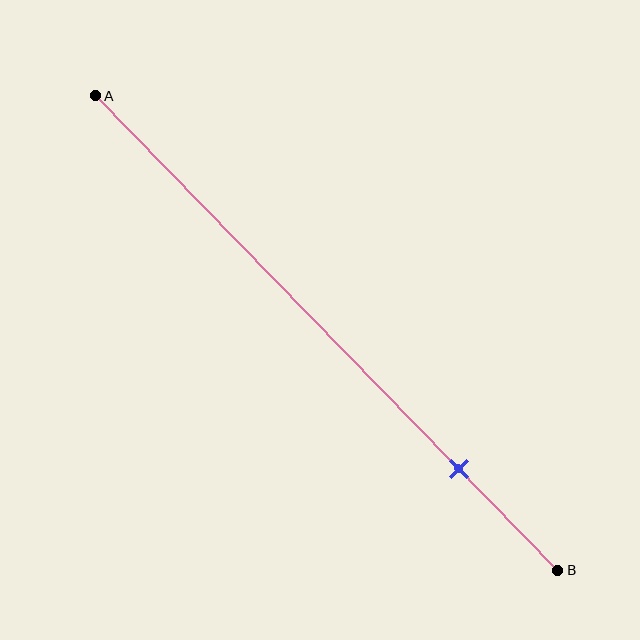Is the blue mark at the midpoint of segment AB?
No, the mark is at about 80% from A, not at the 50% midpoint.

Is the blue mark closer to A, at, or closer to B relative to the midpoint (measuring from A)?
The blue mark is closer to point B than the midpoint of segment AB.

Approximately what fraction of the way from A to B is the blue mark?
The blue mark is approximately 80% of the way from A to B.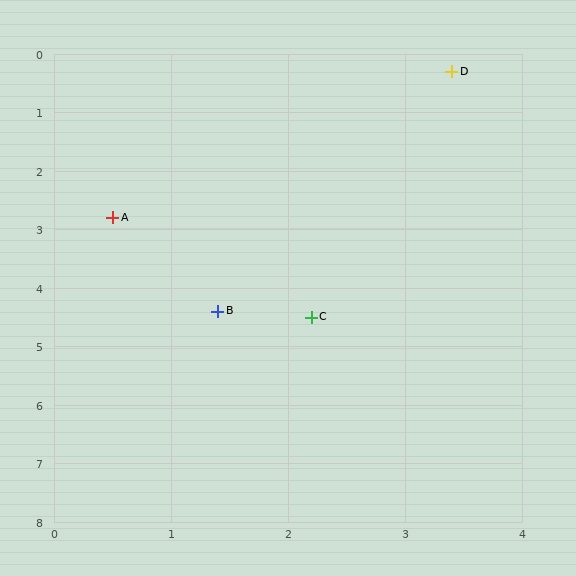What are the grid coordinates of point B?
Point B is at approximately (1.4, 4.4).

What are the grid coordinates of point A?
Point A is at approximately (0.5, 2.8).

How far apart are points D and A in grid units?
Points D and A are about 3.8 grid units apart.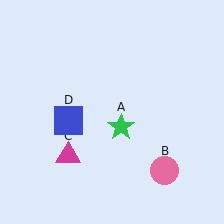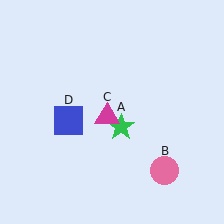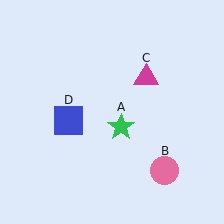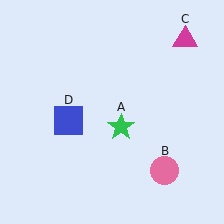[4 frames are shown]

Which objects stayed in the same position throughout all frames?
Green star (object A) and pink circle (object B) and blue square (object D) remained stationary.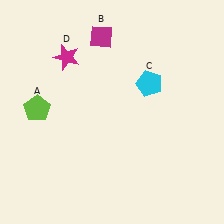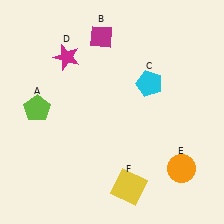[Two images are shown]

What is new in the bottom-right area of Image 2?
An orange circle (E) was added in the bottom-right area of Image 2.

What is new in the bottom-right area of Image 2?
A yellow square (F) was added in the bottom-right area of Image 2.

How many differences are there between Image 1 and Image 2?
There are 2 differences between the two images.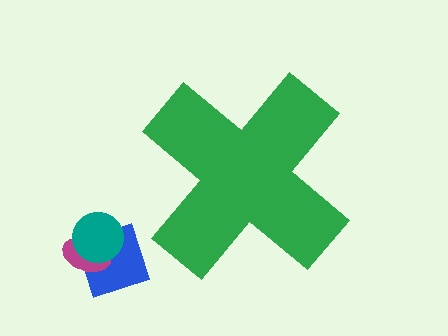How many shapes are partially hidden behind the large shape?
0 shapes are partially hidden.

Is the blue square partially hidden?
No, the blue square is fully visible.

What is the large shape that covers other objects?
A green cross.